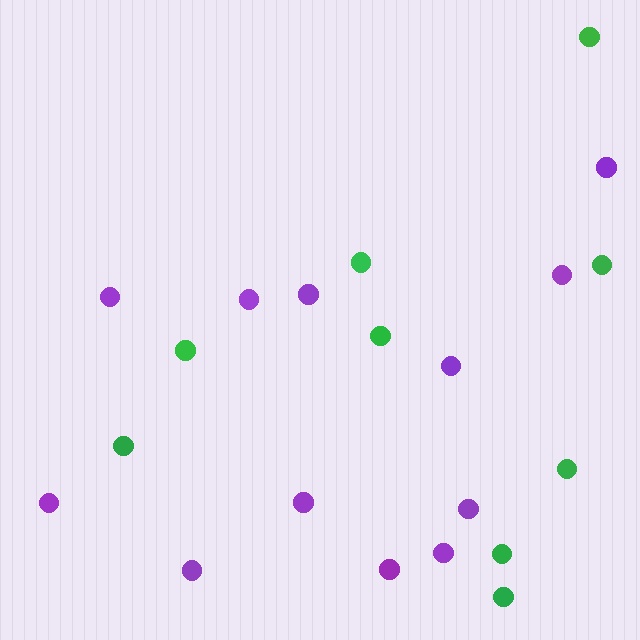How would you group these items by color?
There are 2 groups: one group of green circles (9) and one group of purple circles (12).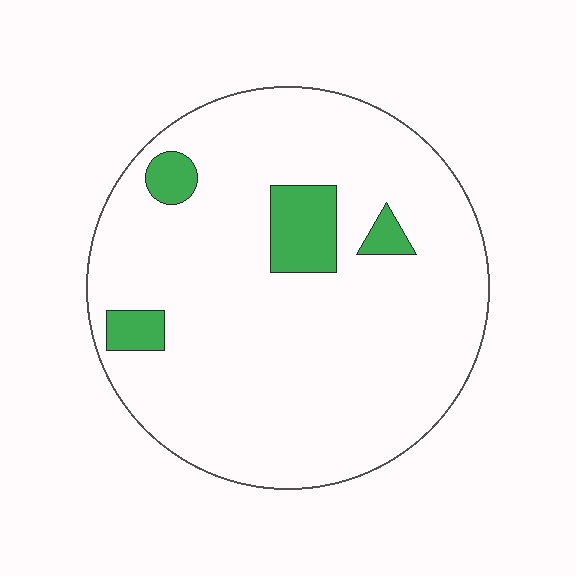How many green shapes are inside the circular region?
4.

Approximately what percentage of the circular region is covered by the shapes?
Approximately 10%.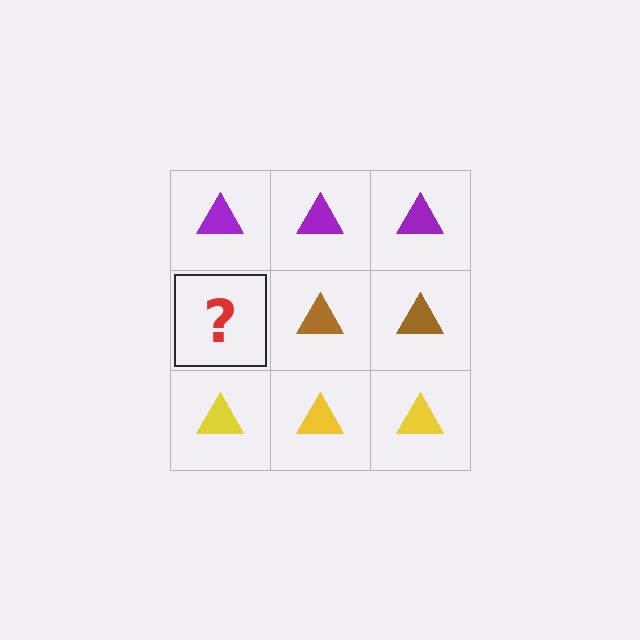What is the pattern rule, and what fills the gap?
The rule is that each row has a consistent color. The gap should be filled with a brown triangle.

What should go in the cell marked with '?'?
The missing cell should contain a brown triangle.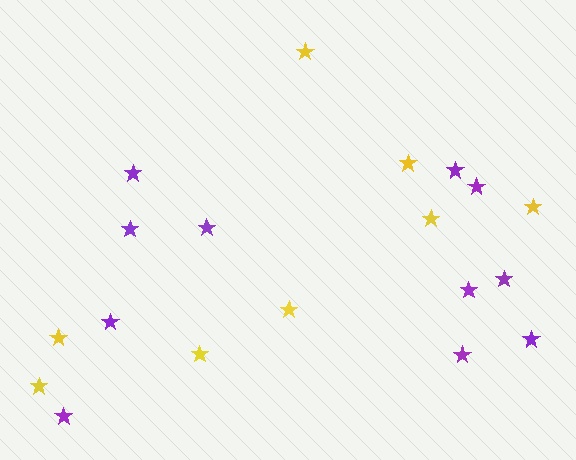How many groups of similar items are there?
There are 2 groups: one group of yellow stars (8) and one group of purple stars (11).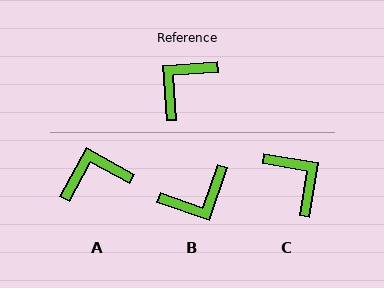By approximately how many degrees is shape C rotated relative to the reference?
Approximately 103 degrees clockwise.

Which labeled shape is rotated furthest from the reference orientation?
B, about 158 degrees away.